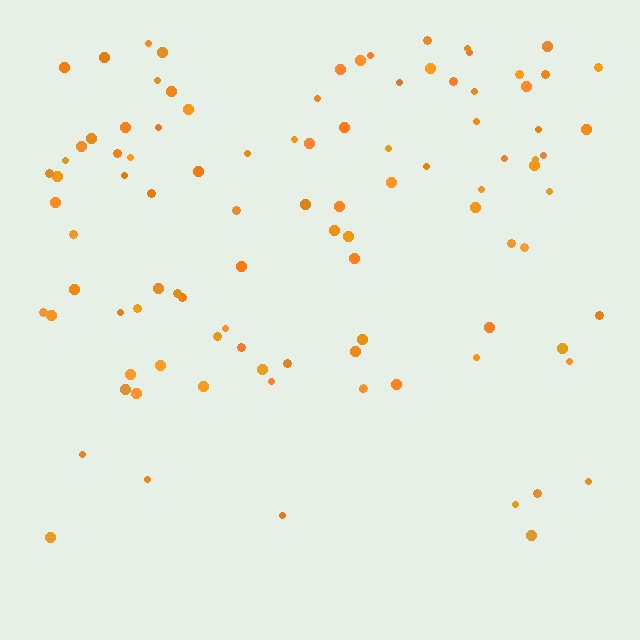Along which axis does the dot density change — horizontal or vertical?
Vertical.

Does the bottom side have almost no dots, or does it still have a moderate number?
Still a moderate number, just noticeably fewer than the top.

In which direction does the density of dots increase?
From bottom to top, with the top side densest.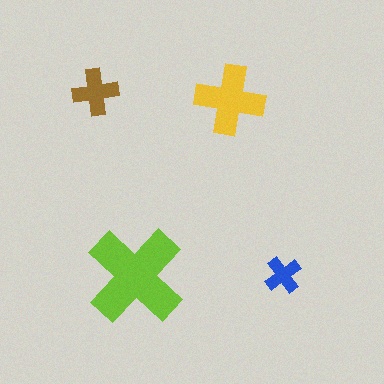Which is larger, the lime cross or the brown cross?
The lime one.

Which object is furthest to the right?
The blue cross is rightmost.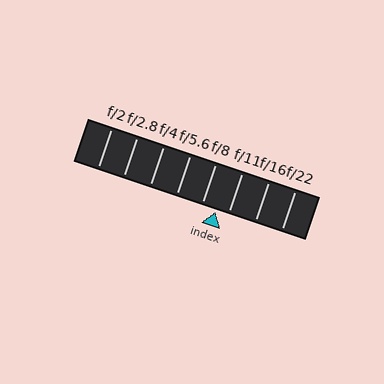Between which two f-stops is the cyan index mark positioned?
The index mark is between f/8 and f/11.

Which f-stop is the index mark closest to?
The index mark is closest to f/11.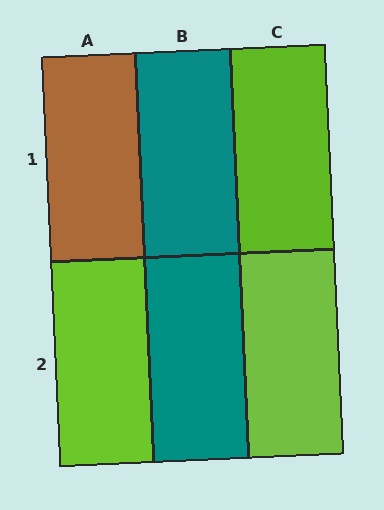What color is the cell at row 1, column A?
Brown.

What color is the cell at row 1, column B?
Teal.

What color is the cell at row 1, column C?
Lime.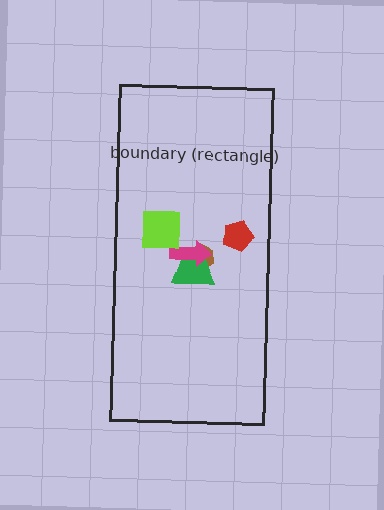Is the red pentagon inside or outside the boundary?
Inside.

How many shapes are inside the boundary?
5 inside, 0 outside.